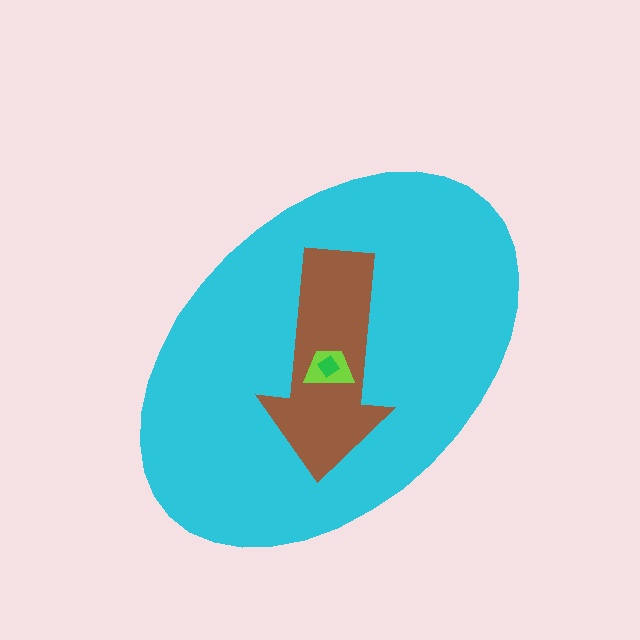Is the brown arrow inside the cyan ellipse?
Yes.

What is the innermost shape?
The green diamond.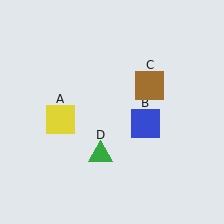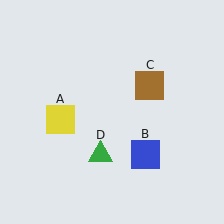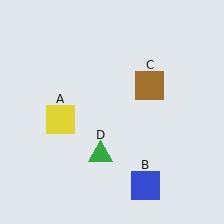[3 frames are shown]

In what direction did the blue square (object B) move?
The blue square (object B) moved down.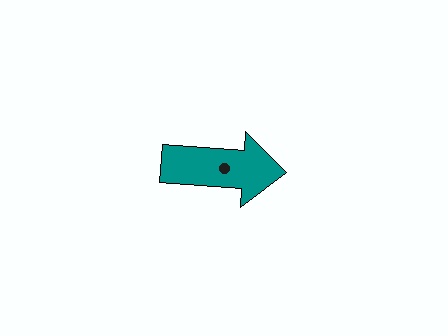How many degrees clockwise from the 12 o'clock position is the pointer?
Approximately 94 degrees.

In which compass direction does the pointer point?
East.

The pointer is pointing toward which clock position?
Roughly 3 o'clock.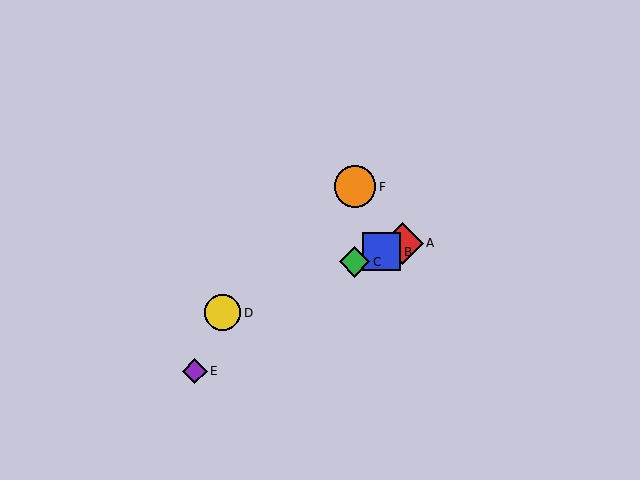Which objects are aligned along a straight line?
Objects A, B, C, D are aligned along a straight line.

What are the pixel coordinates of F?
Object F is at (355, 187).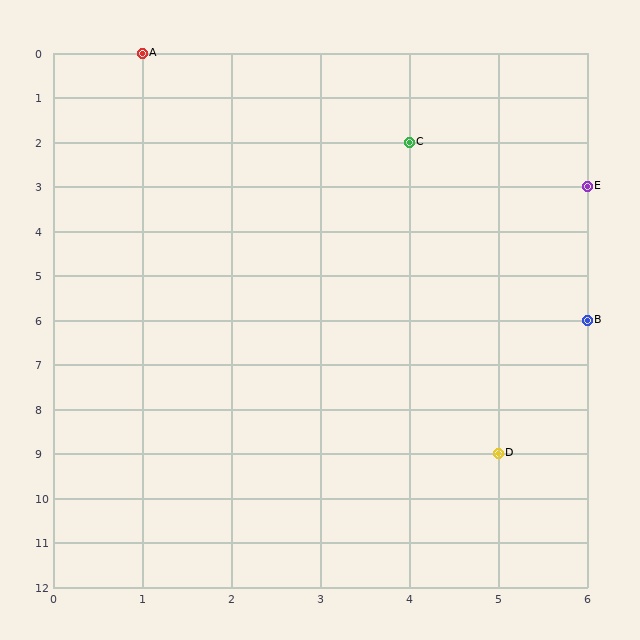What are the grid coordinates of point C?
Point C is at grid coordinates (4, 2).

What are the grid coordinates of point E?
Point E is at grid coordinates (6, 3).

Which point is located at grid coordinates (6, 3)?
Point E is at (6, 3).